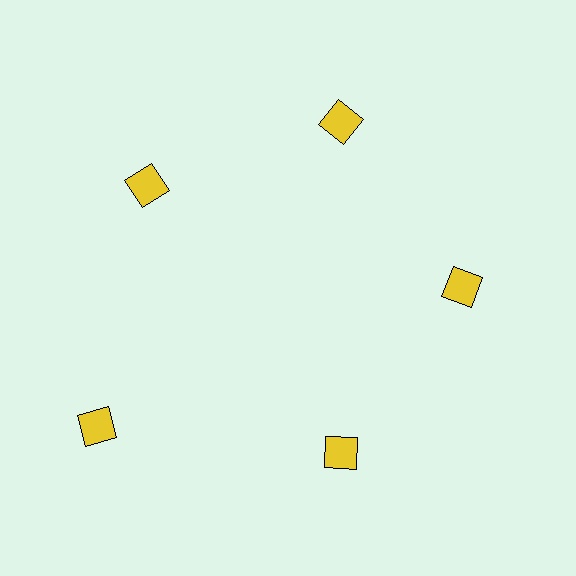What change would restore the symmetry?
The symmetry would be restored by moving it inward, back onto the ring so that all 5 diamonds sit at equal angles and equal distance from the center.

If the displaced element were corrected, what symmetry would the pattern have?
It would have 5-fold rotational symmetry — the pattern would map onto itself every 72 degrees.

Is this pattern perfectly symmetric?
No. The 5 yellow diamonds are arranged in a ring, but one element near the 8 o'clock position is pushed outward from the center, breaking the 5-fold rotational symmetry.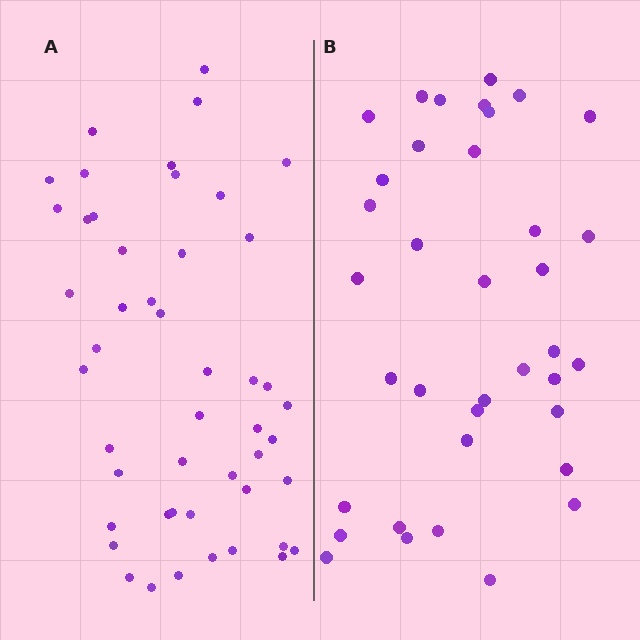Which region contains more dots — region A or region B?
Region A (the left region) has more dots.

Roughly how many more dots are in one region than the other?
Region A has roughly 12 or so more dots than region B.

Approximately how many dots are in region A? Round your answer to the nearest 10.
About 50 dots. (The exact count is 48, which rounds to 50.)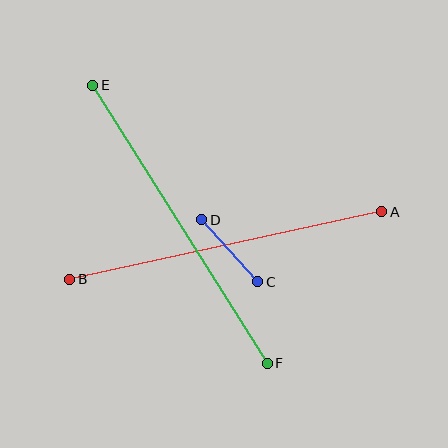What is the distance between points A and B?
The distance is approximately 319 pixels.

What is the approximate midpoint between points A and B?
The midpoint is at approximately (226, 245) pixels.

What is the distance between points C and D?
The distance is approximately 84 pixels.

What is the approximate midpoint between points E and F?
The midpoint is at approximately (180, 224) pixels.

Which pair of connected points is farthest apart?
Points E and F are farthest apart.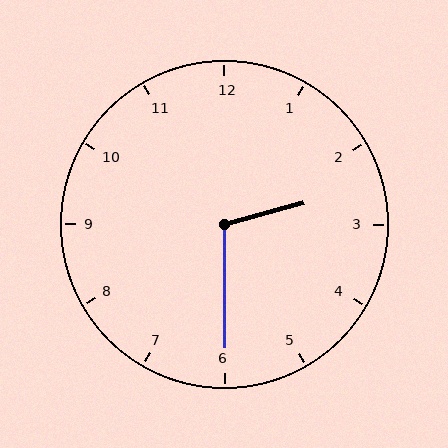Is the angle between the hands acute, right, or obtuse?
It is obtuse.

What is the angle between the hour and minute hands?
Approximately 105 degrees.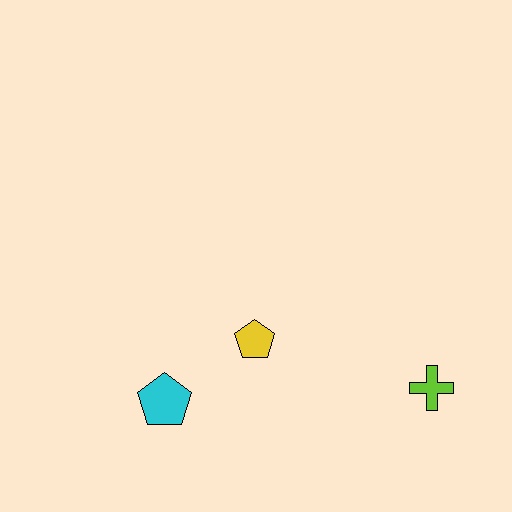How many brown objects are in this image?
There are no brown objects.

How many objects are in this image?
There are 3 objects.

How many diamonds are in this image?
There are no diamonds.